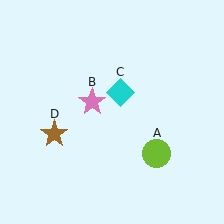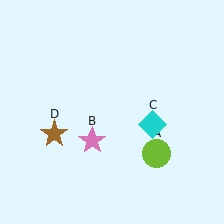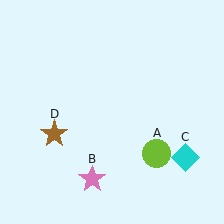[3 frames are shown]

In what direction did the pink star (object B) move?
The pink star (object B) moved down.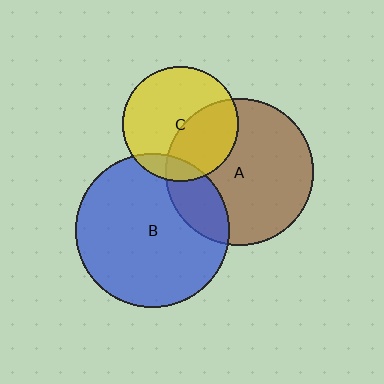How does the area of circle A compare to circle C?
Approximately 1.6 times.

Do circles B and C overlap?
Yes.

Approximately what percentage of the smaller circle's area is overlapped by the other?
Approximately 15%.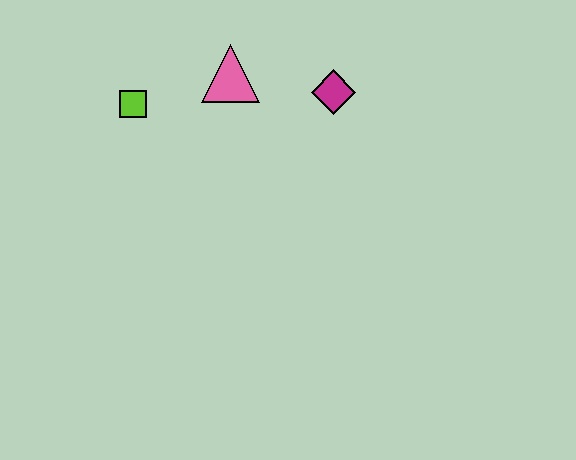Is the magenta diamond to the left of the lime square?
No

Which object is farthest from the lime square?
The magenta diamond is farthest from the lime square.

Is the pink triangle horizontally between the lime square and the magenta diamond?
Yes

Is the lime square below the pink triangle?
Yes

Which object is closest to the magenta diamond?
The pink triangle is closest to the magenta diamond.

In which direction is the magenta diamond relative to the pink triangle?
The magenta diamond is to the right of the pink triangle.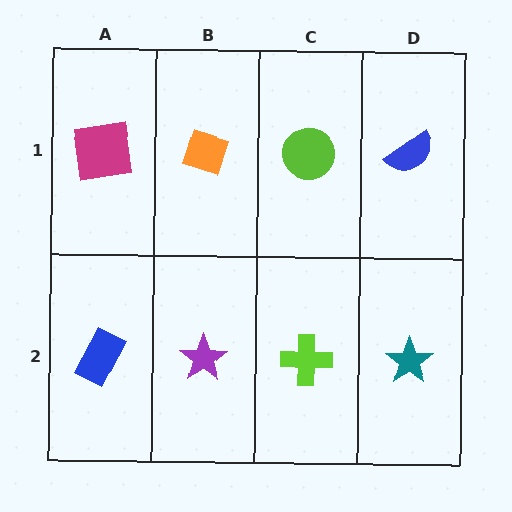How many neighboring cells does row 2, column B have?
3.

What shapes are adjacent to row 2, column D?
A blue semicircle (row 1, column D), a lime cross (row 2, column C).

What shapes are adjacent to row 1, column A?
A blue rectangle (row 2, column A), an orange diamond (row 1, column B).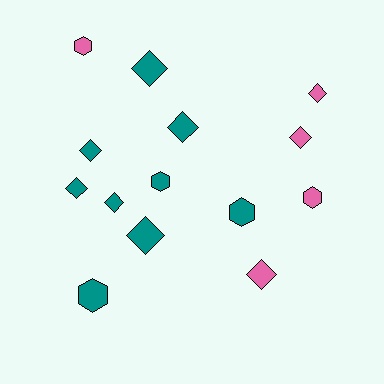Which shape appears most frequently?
Diamond, with 9 objects.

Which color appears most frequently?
Teal, with 9 objects.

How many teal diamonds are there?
There are 6 teal diamonds.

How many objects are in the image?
There are 14 objects.